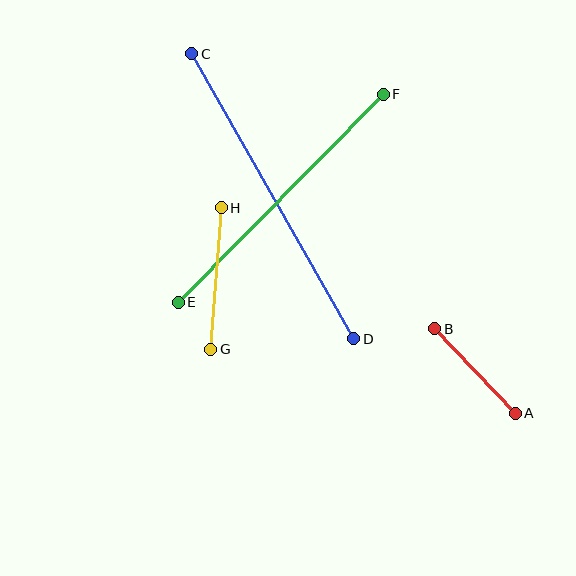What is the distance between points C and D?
The distance is approximately 328 pixels.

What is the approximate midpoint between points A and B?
The midpoint is at approximately (475, 371) pixels.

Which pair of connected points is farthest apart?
Points C and D are farthest apart.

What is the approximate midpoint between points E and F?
The midpoint is at approximately (281, 198) pixels.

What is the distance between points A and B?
The distance is approximately 117 pixels.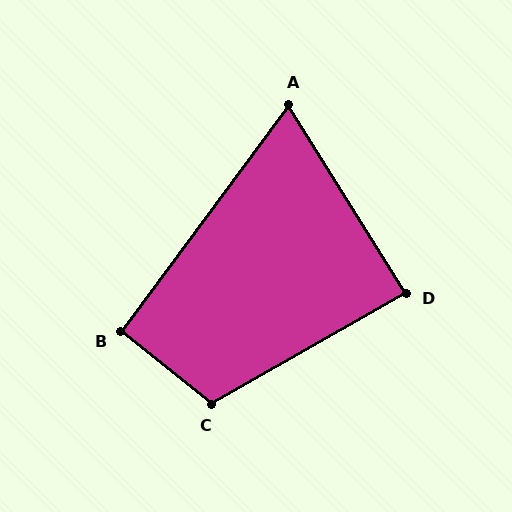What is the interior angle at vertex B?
Approximately 92 degrees (approximately right).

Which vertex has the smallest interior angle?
A, at approximately 68 degrees.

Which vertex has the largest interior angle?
C, at approximately 112 degrees.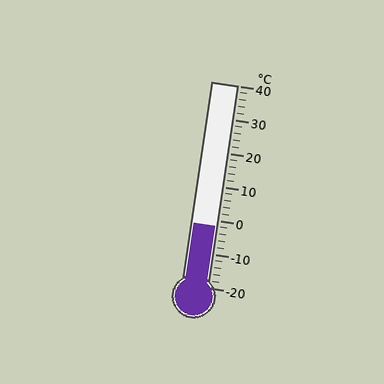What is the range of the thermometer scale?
The thermometer scale ranges from -20°C to 40°C.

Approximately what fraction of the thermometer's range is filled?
The thermometer is filled to approximately 30% of its range.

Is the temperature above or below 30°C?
The temperature is below 30°C.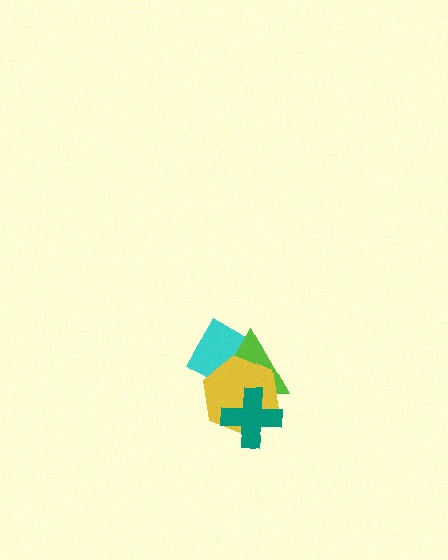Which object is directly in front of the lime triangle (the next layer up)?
The yellow hexagon is directly in front of the lime triangle.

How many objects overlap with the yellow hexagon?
3 objects overlap with the yellow hexagon.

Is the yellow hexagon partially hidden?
Yes, it is partially covered by another shape.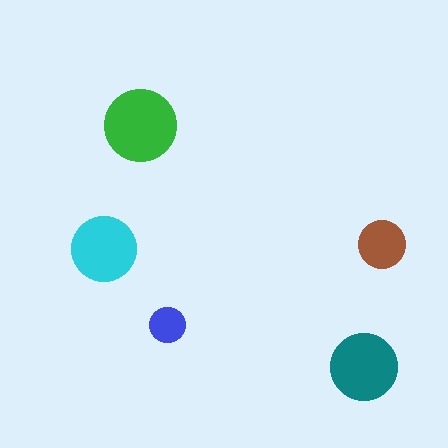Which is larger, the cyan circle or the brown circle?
The cyan one.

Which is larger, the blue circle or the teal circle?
The teal one.